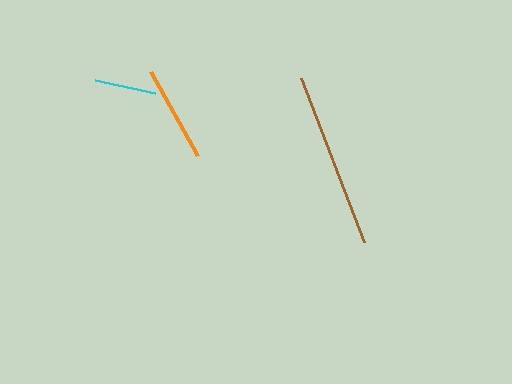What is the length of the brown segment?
The brown segment is approximately 175 pixels long.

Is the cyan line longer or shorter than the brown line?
The brown line is longer than the cyan line.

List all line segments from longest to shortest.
From longest to shortest: brown, orange, cyan.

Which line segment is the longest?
The brown line is the longest at approximately 175 pixels.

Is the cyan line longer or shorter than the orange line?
The orange line is longer than the cyan line.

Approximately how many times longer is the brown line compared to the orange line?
The brown line is approximately 1.8 times the length of the orange line.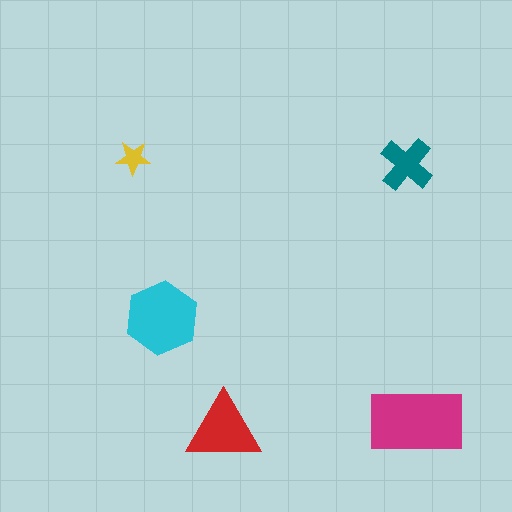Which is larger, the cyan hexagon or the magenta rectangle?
The magenta rectangle.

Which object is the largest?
The magenta rectangle.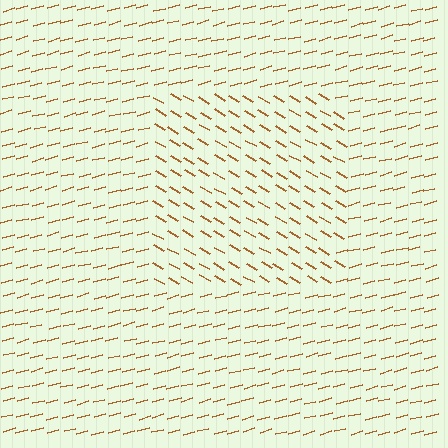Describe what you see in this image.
The image is filled with small brown line segments. A rectangle region in the image has lines oriented differently from the surrounding lines, creating a visible texture boundary.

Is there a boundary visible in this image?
Yes, there is a texture boundary formed by a change in line orientation.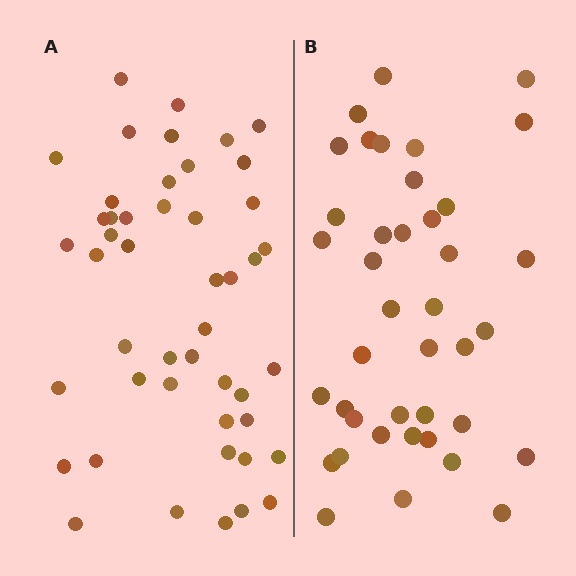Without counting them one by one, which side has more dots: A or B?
Region A (the left region) has more dots.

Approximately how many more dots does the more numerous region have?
Region A has roughly 8 or so more dots than region B.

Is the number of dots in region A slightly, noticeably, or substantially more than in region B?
Region A has only slightly more — the two regions are fairly close. The ratio is roughly 1.2 to 1.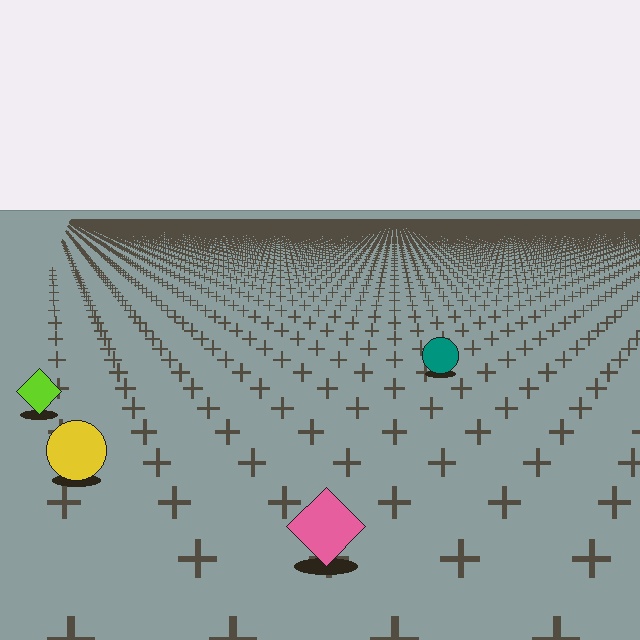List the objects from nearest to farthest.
From nearest to farthest: the pink diamond, the yellow circle, the lime diamond, the teal circle.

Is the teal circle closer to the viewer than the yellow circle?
No. The yellow circle is closer — you can tell from the texture gradient: the ground texture is coarser near it.